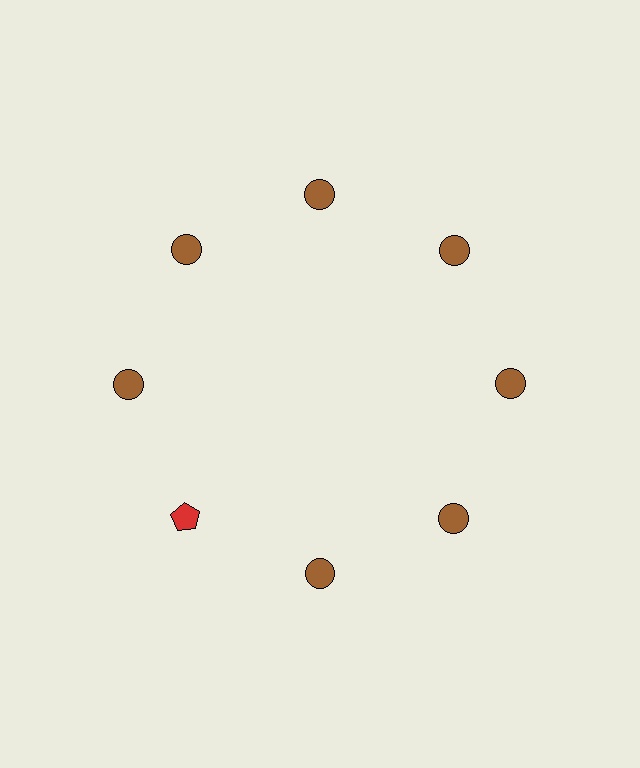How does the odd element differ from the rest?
It differs in both color (red instead of brown) and shape (pentagon instead of circle).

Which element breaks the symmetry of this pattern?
The red pentagon at roughly the 8 o'clock position breaks the symmetry. All other shapes are brown circles.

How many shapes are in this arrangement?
There are 8 shapes arranged in a ring pattern.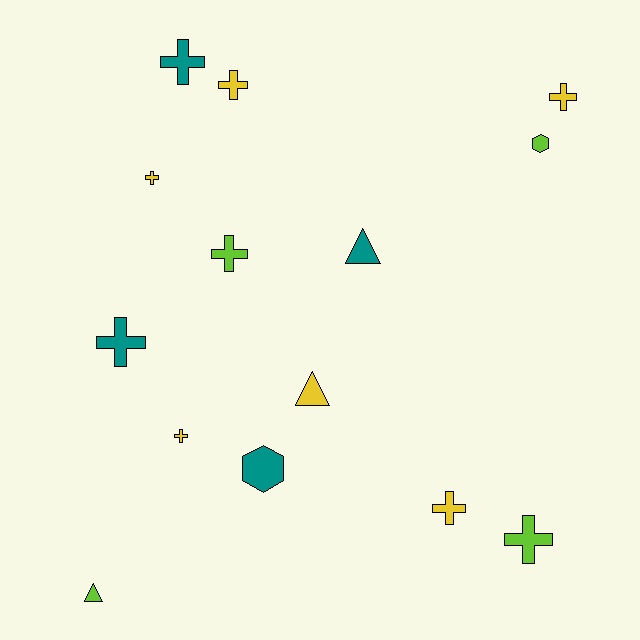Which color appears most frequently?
Yellow, with 6 objects.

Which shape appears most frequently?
Cross, with 9 objects.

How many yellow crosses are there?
There are 5 yellow crosses.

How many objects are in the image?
There are 14 objects.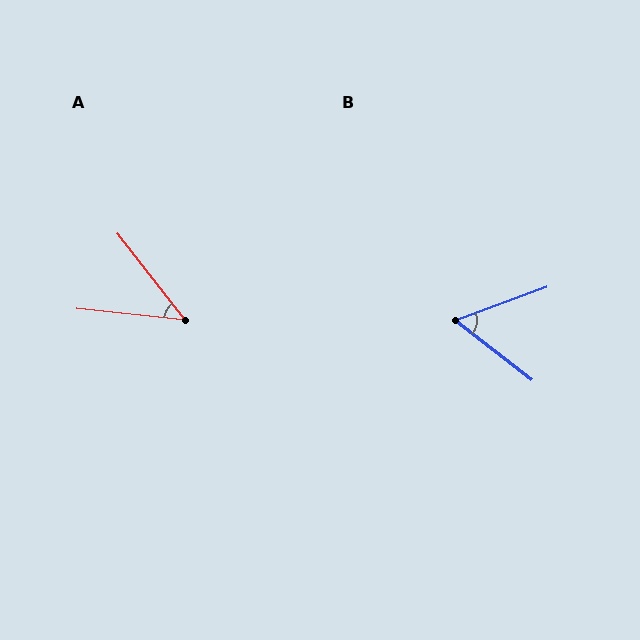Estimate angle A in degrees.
Approximately 46 degrees.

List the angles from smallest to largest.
A (46°), B (58°).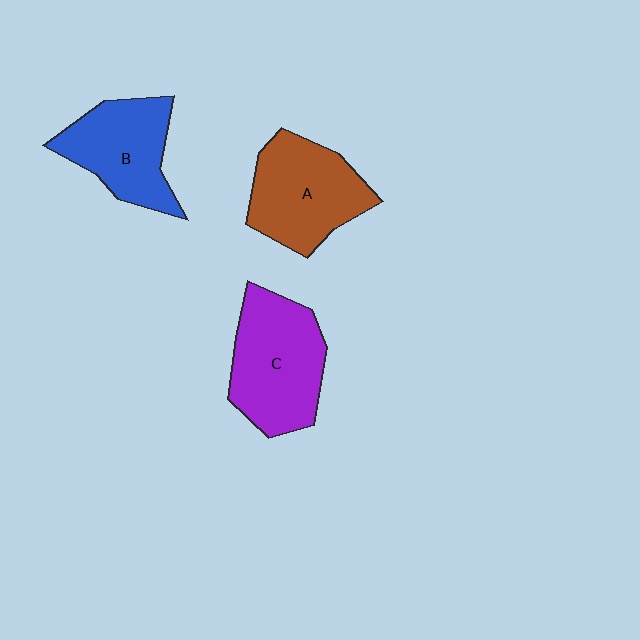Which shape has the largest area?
Shape C (purple).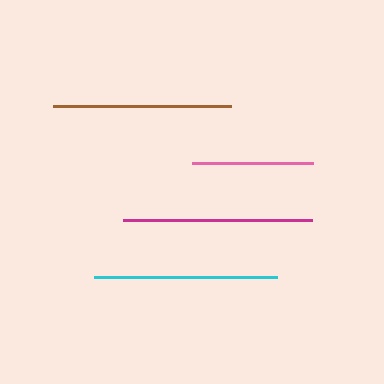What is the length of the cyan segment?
The cyan segment is approximately 183 pixels long.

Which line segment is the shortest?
The pink line is the shortest at approximately 122 pixels.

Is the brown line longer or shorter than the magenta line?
The magenta line is longer than the brown line.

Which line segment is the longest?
The magenta line is the longest at approximately 189 pixels.